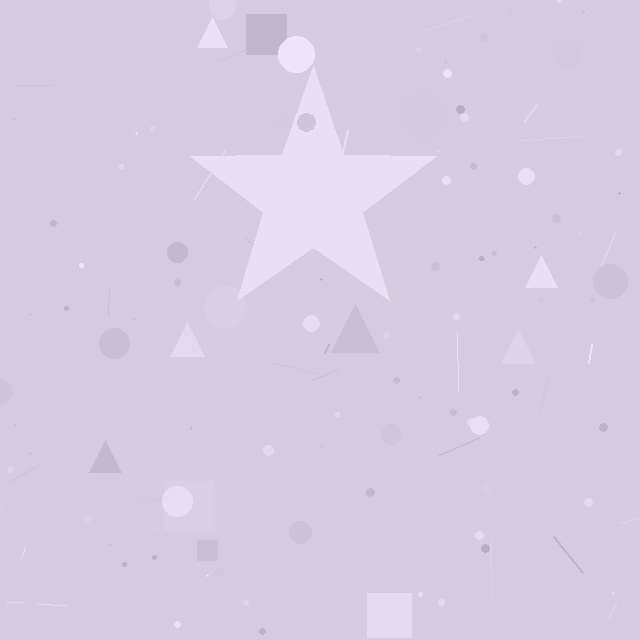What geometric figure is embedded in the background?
A star is embedded in the background.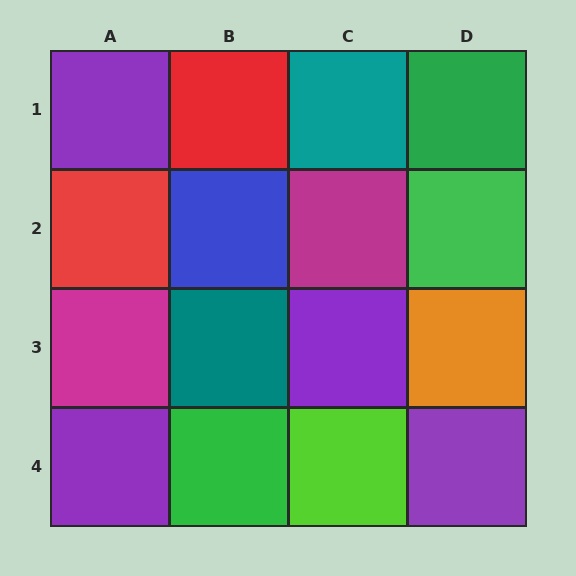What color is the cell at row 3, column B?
Teal.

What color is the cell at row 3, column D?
Orange.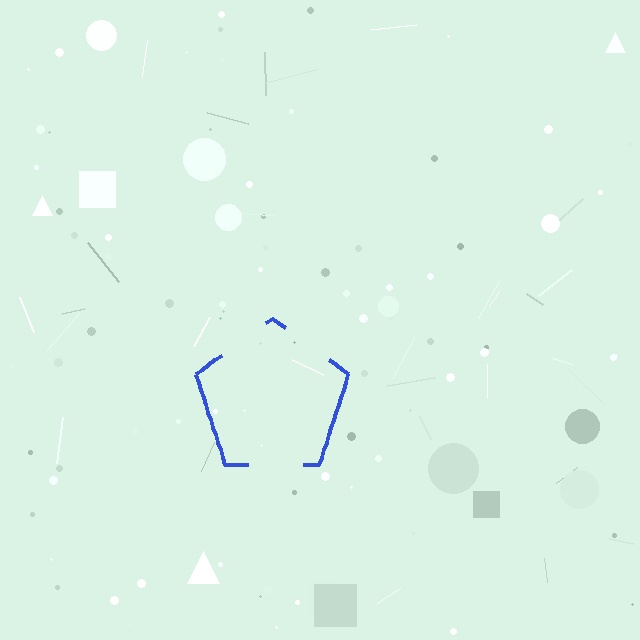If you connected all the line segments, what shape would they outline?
They would outline a pentagon.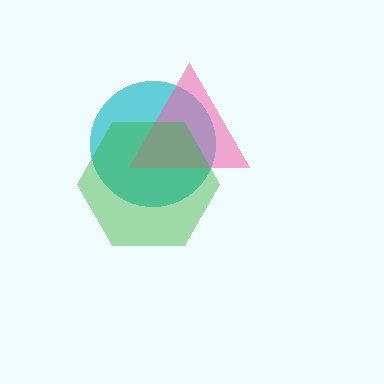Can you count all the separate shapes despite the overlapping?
Yes, there are 3 separate shapes.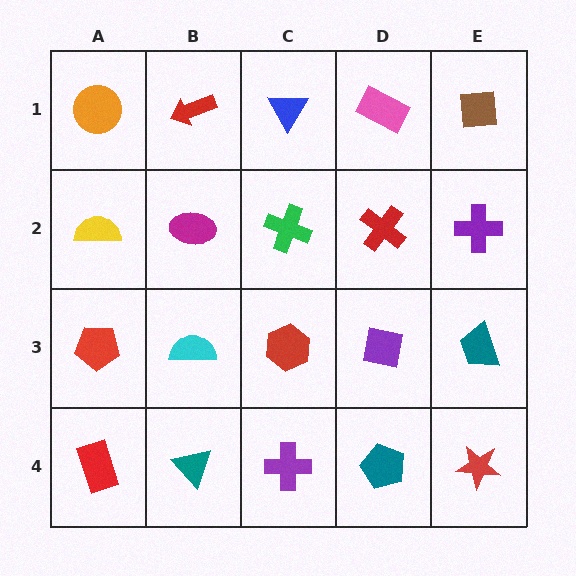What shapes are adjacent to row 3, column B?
A magenta ellipse (row 2, column B), a teal triangle (row 4, column B), a red pentagon (row 3, column A), a red hexagon (row 3, column C).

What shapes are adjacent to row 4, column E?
A teal trapezoid (row 3, column E), a teal pentagon (row 4, column D).